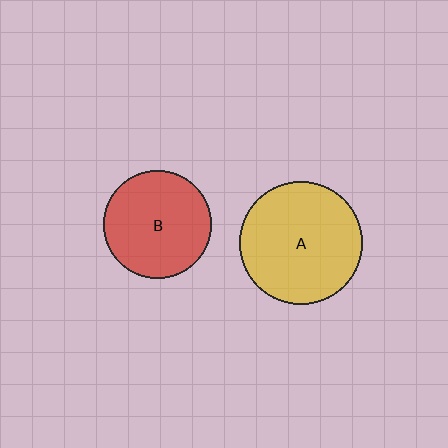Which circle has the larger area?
Circle A (yellow).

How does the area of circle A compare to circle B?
Approximately 1.3 times.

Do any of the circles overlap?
No, none of the circles overlap.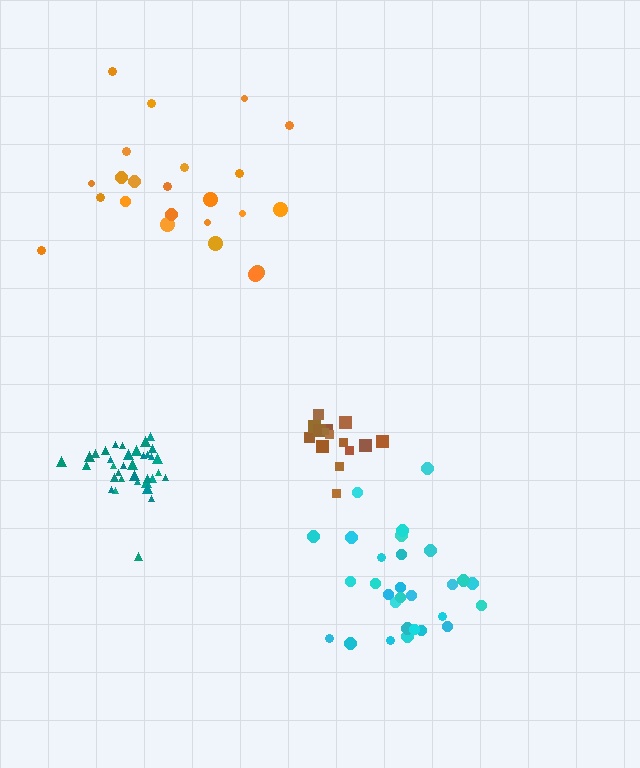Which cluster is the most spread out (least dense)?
Orange.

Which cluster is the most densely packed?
Teal.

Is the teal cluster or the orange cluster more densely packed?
Teal.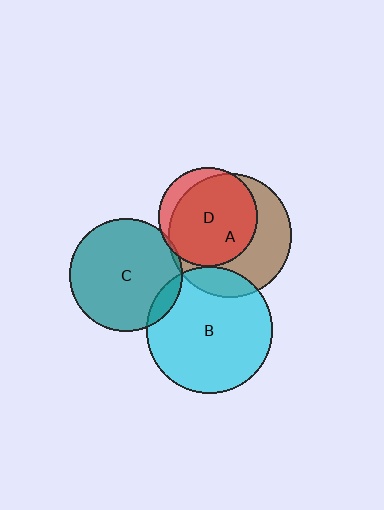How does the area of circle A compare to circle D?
Approximately 1.5 times.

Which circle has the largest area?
Circle B (cyan).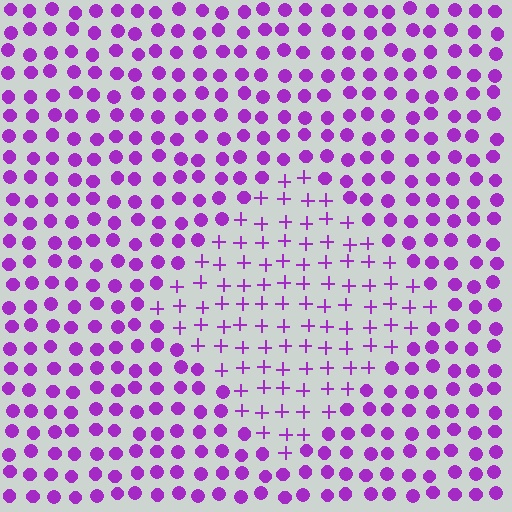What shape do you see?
I see a diamond.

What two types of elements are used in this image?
The image uses plus signs inside the diamond region and circles outside it.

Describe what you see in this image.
The image is filled with small purple elements arranged in a uniform grid. A diamond-shaped region contains plus signs, while the surrounding area contains circles. The boundary is defined purely by the change in element shape.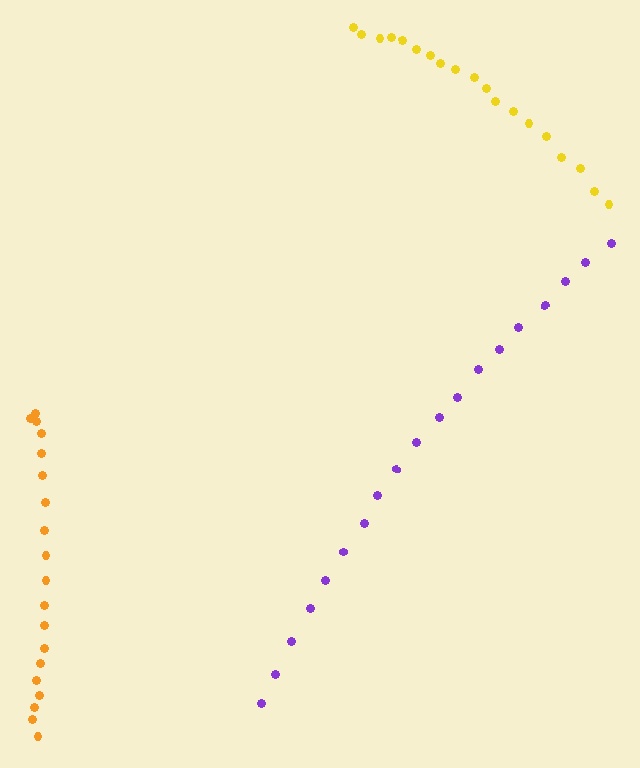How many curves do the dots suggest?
There are 3 distinct paths.